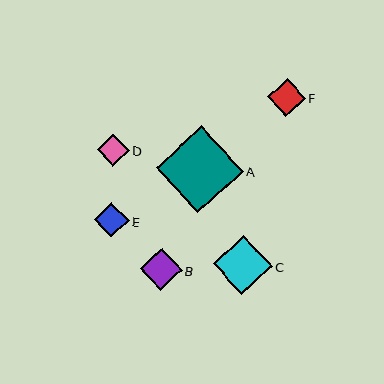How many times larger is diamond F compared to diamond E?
Diamond F is approximately 1.1 times the size of diamond E.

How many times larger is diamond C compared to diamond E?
Diamond C is approximately 1.7 times the size of diamond E.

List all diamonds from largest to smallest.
From largest to smallest: A, C, B, F, E, D.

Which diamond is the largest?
Diamond A is the largest with a size of approximately 87 pixels.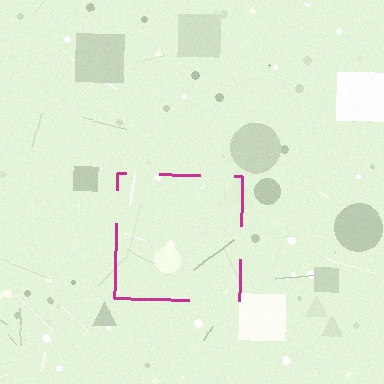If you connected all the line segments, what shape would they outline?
They would outline a square.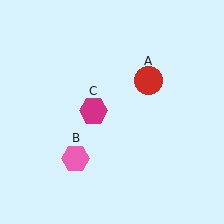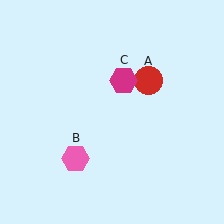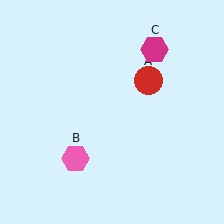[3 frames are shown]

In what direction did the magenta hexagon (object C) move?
The magenta hexagon (object C) moved up and to the right.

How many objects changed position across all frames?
1 object changed position: magenta hexagon (object C).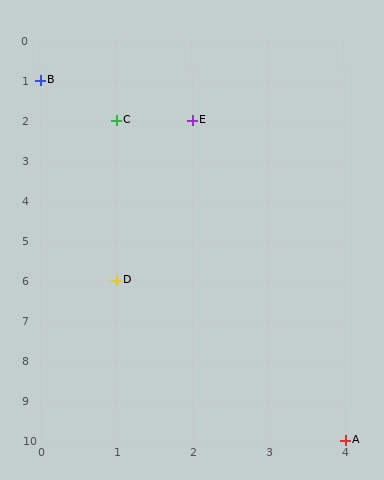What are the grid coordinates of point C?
Point C is at grid coordinates (1, 2).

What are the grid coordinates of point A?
Point A is at grid coordinates (4, 10).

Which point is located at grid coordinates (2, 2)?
Point E is at (2, 2).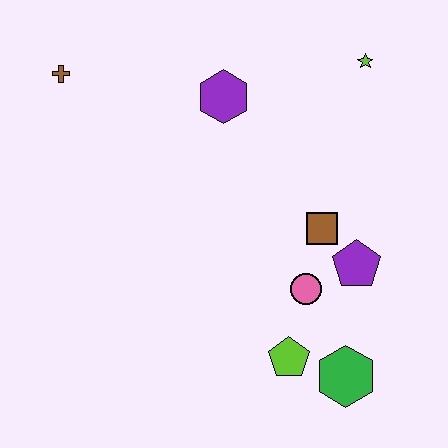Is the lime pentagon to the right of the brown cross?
Yes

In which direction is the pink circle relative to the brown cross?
The pink circle is to the right of the brown cross.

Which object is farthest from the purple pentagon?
The brown cross is farthest from the purple pentagon.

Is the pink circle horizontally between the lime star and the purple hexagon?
Yes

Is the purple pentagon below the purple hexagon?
Yes